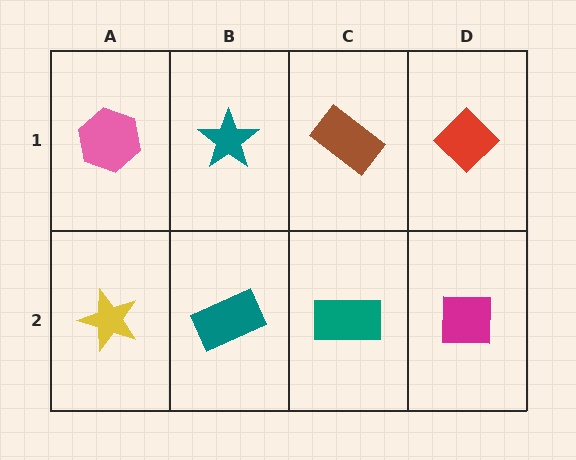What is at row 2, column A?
A yellow star.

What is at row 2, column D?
A magenta square.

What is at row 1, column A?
A pink hexagon.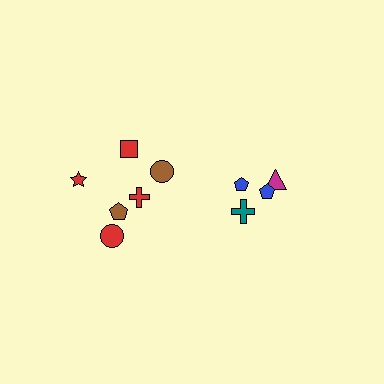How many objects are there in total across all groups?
There are 10 objects.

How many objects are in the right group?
There are 4 objects.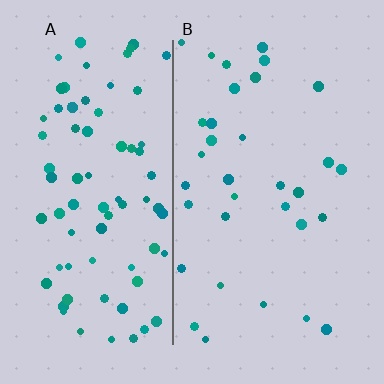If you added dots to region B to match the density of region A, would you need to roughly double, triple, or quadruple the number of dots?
Approximately double.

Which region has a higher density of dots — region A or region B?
A (the left).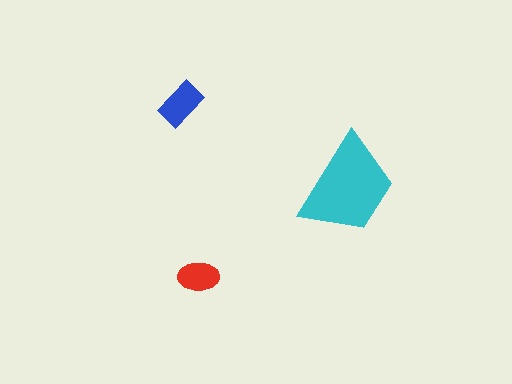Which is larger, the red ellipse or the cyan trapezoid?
The cyan trapezoid.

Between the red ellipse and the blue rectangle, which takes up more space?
The blue rectangle.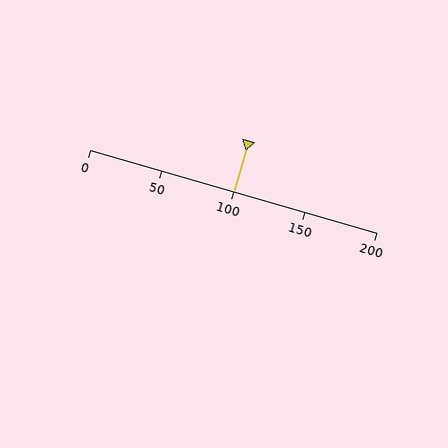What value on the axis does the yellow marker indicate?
The marker indicates approximately 100.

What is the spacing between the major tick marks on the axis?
The major ticks are spaced 50 apart.